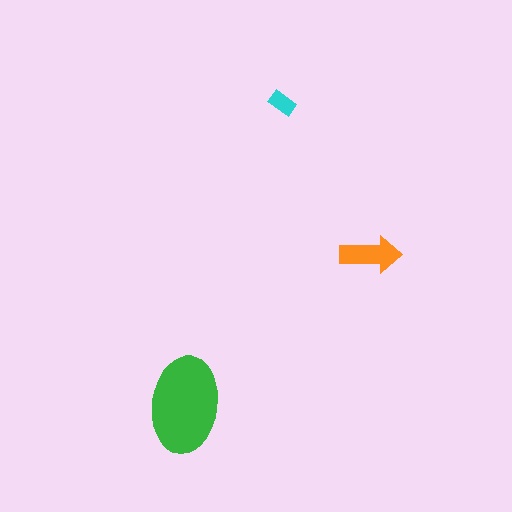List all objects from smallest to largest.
The cyan rectangle, the orange arrow, the green ellipse.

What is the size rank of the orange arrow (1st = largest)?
2nd.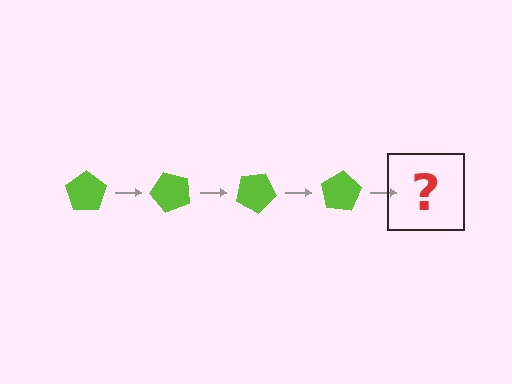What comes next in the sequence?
The next element should be a lime pentagon rotated 200 degrees.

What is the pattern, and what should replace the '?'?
The pattern is that the pentagon rotates 50 degrees each step. The '?' should be a lime pentagon rotated 200 degrees.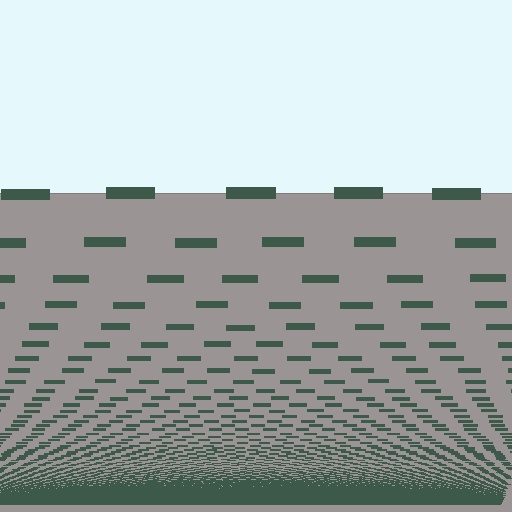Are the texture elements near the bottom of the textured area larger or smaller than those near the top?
Smaller. The gradient is inverted — elements near the bottom are smaller and denser.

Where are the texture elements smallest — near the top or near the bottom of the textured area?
Near the bottom.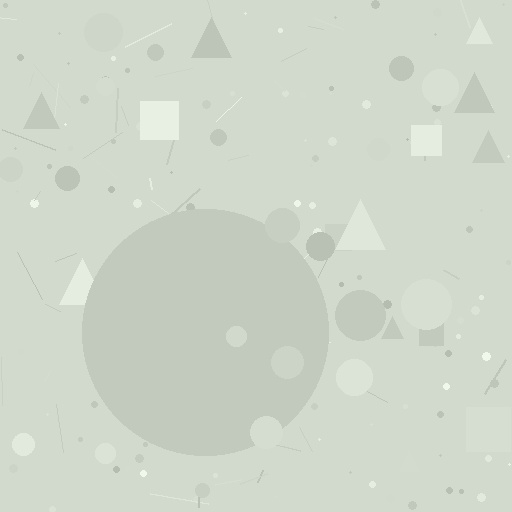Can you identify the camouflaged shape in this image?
The camouflaged shape is a circle.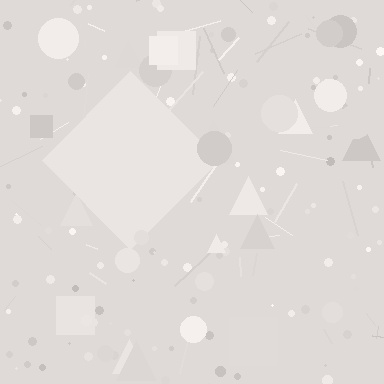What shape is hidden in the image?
A diamond is hidden in the image.